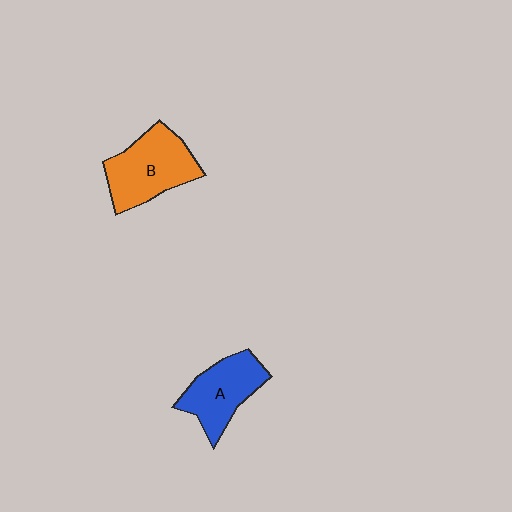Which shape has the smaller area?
Shape A (blue).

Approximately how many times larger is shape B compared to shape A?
Approximately 1.2 times.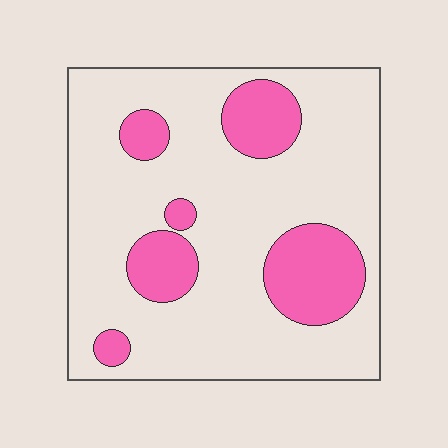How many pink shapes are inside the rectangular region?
6.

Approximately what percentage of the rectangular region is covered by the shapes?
Approximately 20%.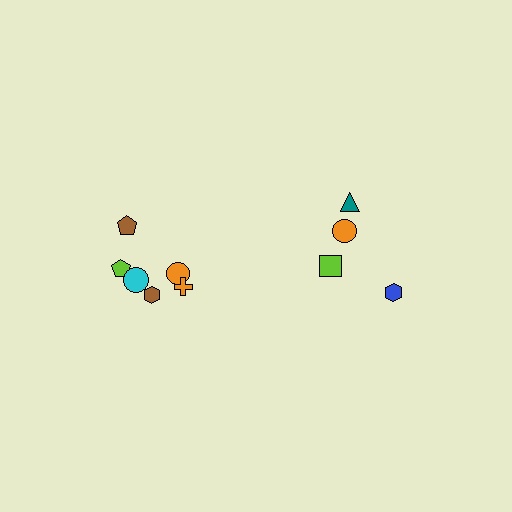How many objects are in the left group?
There are 6 objects.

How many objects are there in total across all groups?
There are 10 objects.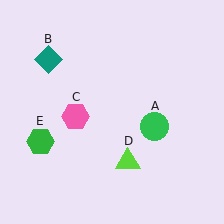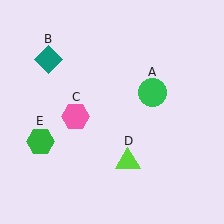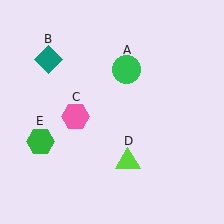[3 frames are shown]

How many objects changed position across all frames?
1 object changed position: green circle (object A).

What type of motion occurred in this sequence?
The green circle (object A) rotated counterclockwise around the center of the scene.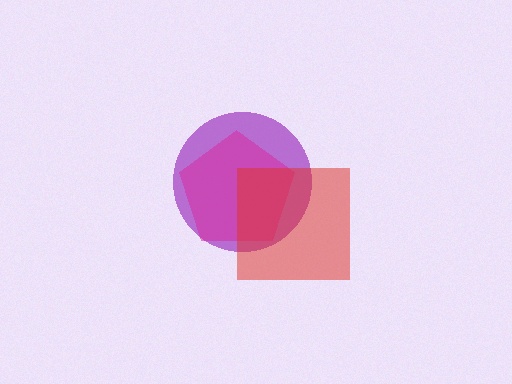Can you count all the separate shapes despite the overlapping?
Yes, there are 3 separate shapes.